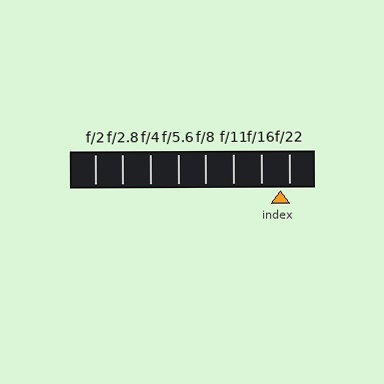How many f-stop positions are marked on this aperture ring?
There are 8 f-stop positions marked.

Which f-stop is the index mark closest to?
The index mark is closest to f/22.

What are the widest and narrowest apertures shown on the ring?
The widest aperture shown is f/2 and the narrowest is f/22.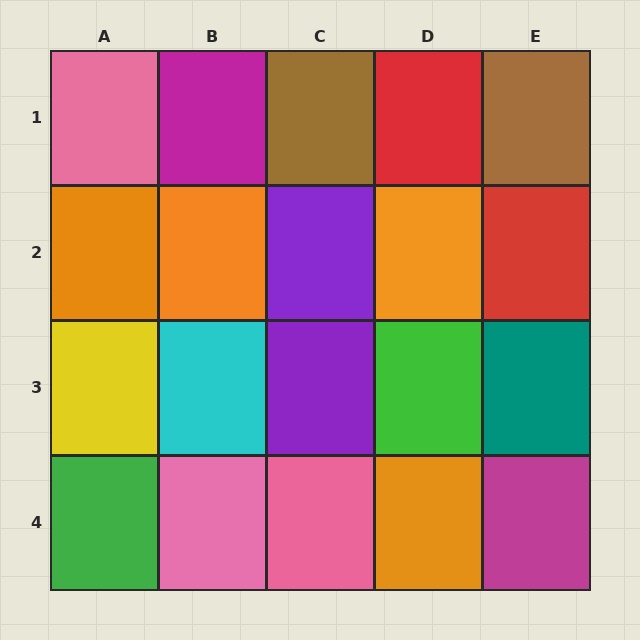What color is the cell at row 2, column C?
Purple.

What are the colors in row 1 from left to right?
Pink, magenta, brown, red, brown.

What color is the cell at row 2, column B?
Orange.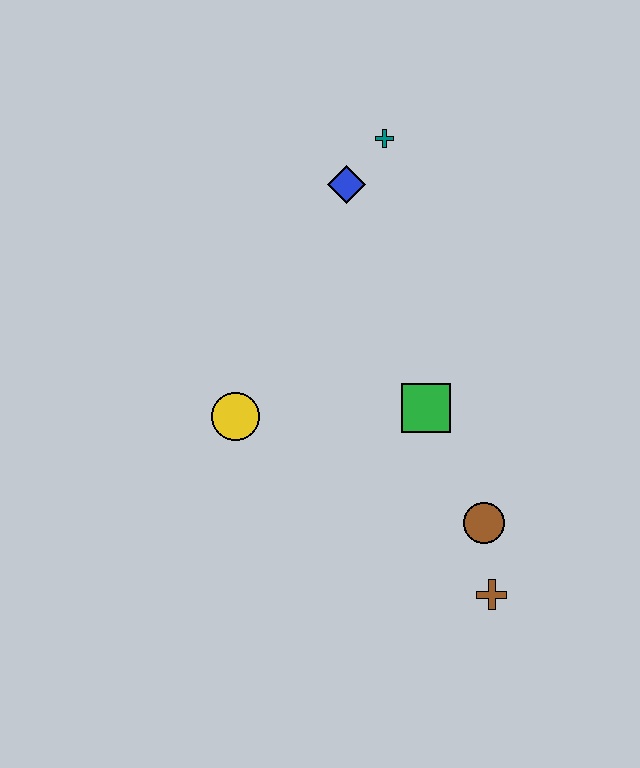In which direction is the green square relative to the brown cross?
The green square is above the brown cross.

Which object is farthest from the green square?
The teal cross is farthest from the green square.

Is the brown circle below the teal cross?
Yes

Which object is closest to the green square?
The brown circle is closest to the green square.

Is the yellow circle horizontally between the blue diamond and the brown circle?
No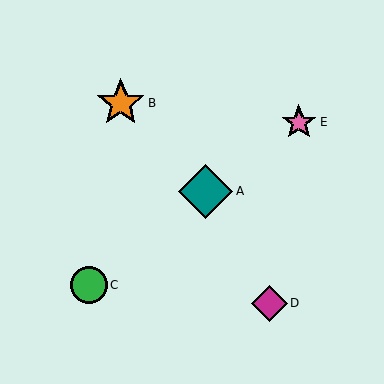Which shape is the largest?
The teal diamond (labeled A) is the largest.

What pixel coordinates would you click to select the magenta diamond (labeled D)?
Click at (270, 303) to select the magenta diamond D.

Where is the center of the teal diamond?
The center of the teal diamond is at (206, 191).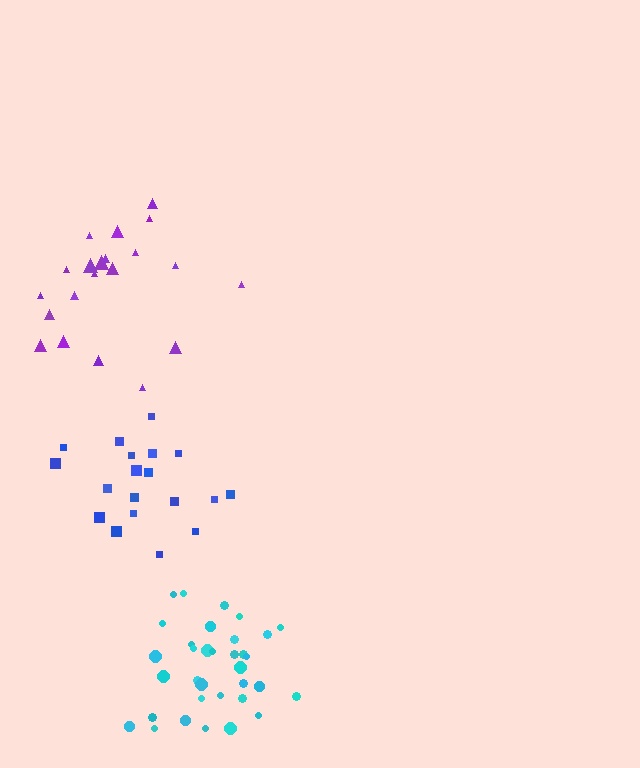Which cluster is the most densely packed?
Cyan.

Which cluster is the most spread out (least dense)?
Purple.